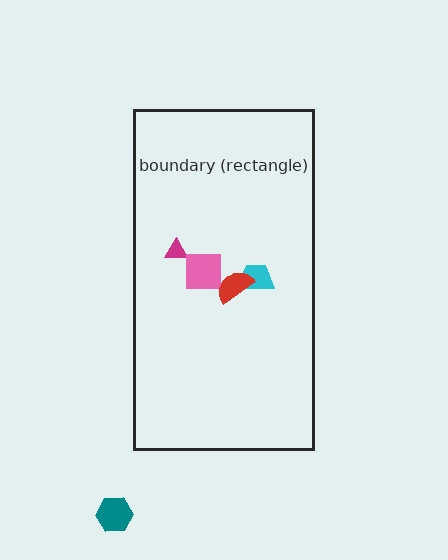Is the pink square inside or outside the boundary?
Inside.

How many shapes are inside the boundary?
4 inside, 1 outside.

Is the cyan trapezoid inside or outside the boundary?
Inside.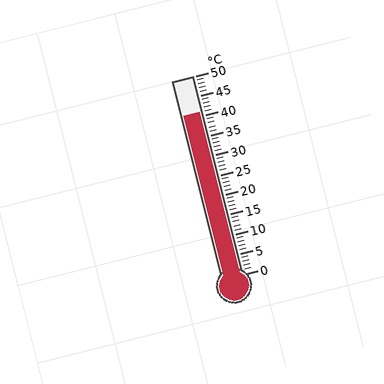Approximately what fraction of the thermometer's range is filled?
The thermometer is filled to approximately 80% of its range.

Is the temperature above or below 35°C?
The temperature is above 35°C.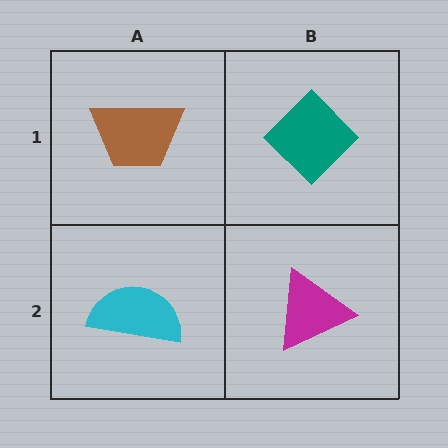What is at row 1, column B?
A teal diamond.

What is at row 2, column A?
A cyan semicircle.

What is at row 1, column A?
A brown trapezoid.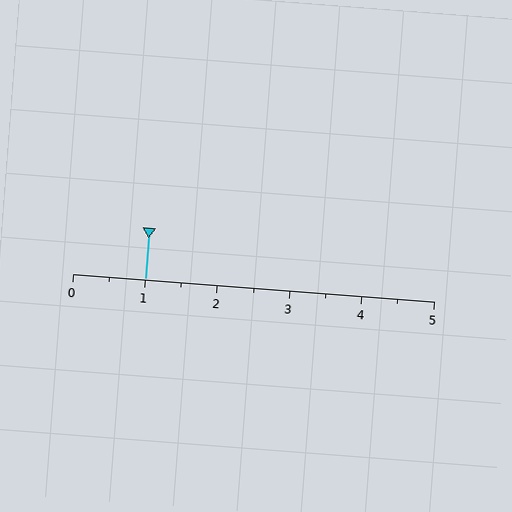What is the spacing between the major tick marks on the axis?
The major ticks are spaced 1 apart.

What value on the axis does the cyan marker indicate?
The marker indicates approximately 1.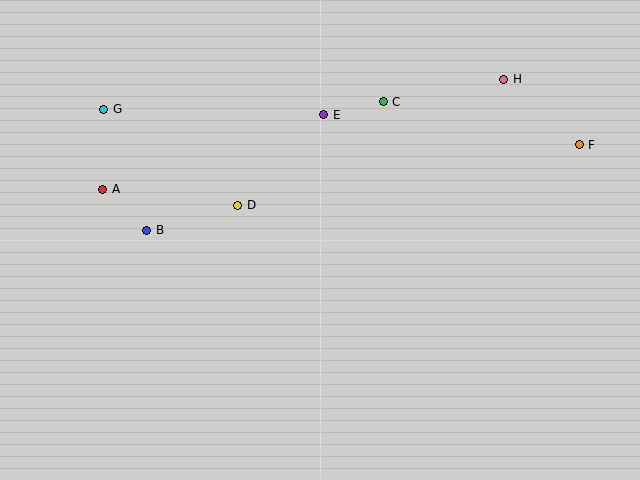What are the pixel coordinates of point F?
Point F is at (579, 145).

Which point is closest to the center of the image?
Point D at (238, 205) is closest to the center.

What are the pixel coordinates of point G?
Point G is at (104, 109).